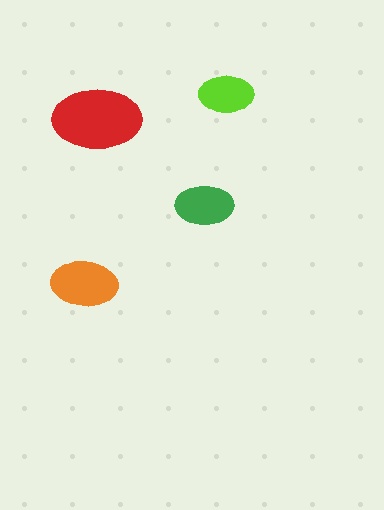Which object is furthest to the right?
The lime ellipse is rightmost.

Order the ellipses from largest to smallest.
the red one, the orange one, the green one, the lime one.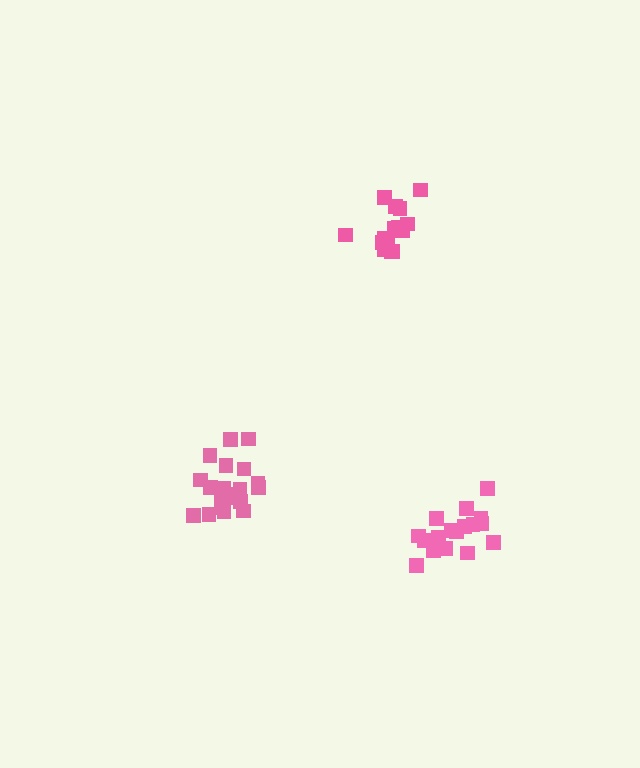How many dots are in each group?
Group 1: 17 dots, Group 2: 21 dots, Group 3: 15 dots (53 total).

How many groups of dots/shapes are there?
There are 3 groups.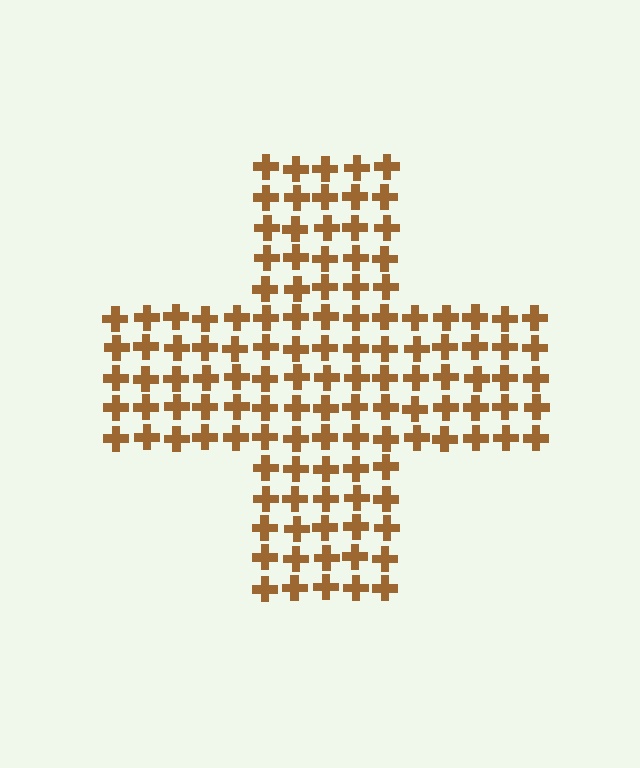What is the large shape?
The large shape is a cross.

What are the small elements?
The small elements are crosses.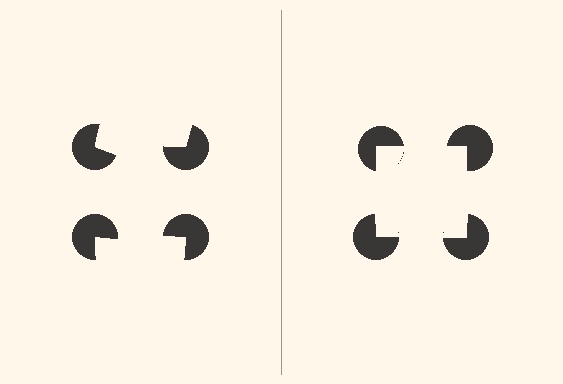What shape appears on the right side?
An illusory square.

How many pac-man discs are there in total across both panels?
8 — 4 on each side.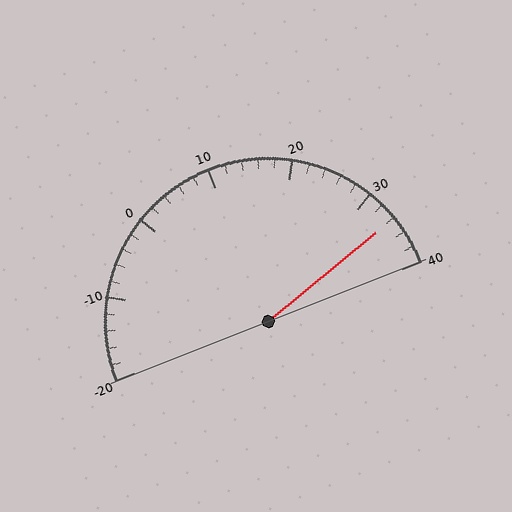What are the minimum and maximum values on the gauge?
The gauge ranges from -20 to 40.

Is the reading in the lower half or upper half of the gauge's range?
The reading is in the upper half of the range (-20 to 40).